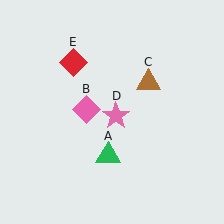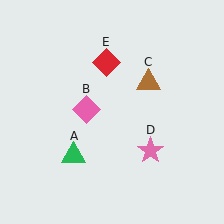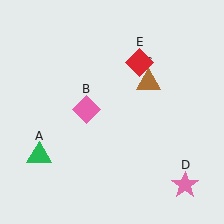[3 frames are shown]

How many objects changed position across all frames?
3 objects changed position: green triangle (object A), pink star (object D), red diamond (object E).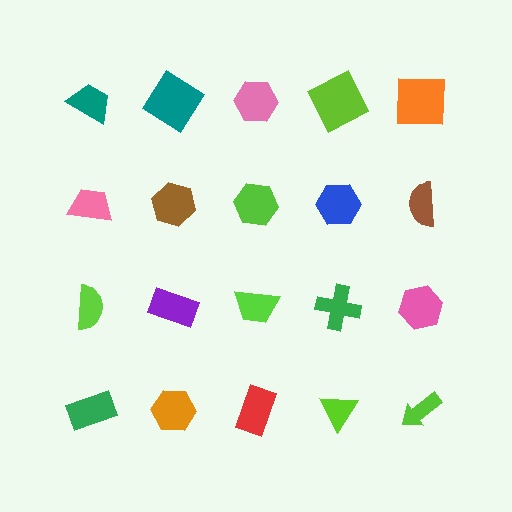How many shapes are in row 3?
5 shapes.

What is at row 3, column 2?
A purple rectangle.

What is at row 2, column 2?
A brown hexagon.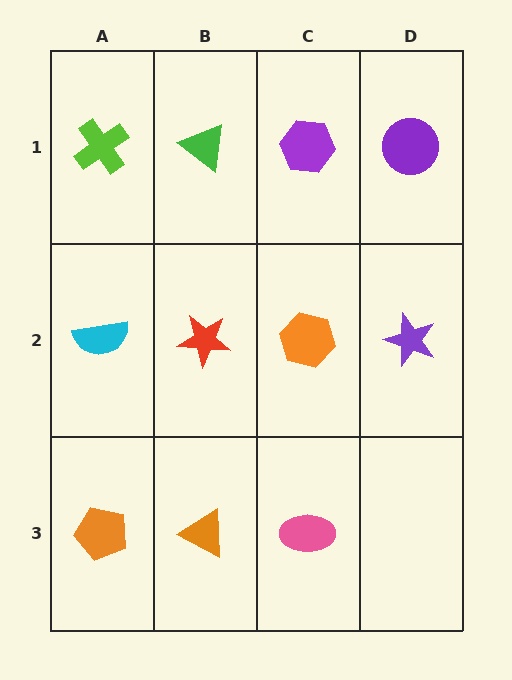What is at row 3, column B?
An orange triangle.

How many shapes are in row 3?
3 shapes.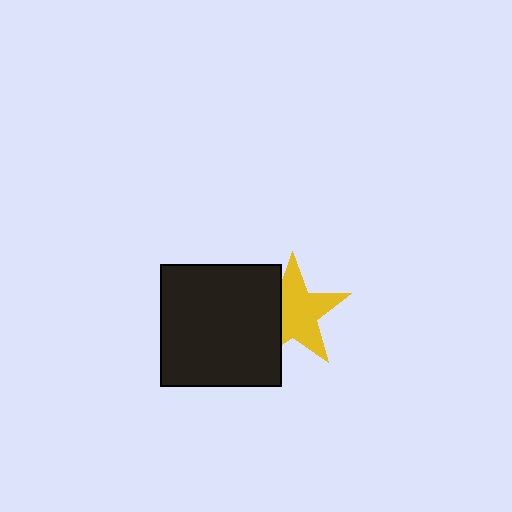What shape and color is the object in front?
The object in front is a black square.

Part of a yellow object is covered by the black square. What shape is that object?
It is a star.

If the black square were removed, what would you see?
You would see the complete yellow star.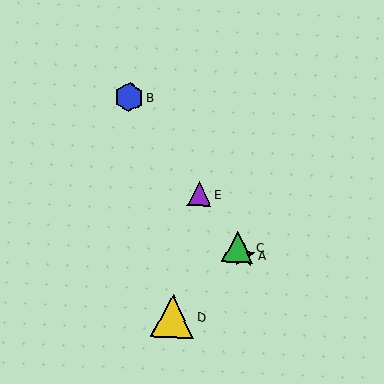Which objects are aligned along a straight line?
Objects A, B, C, E are aligned along a straight line.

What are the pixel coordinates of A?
Object A is at (244, 255).